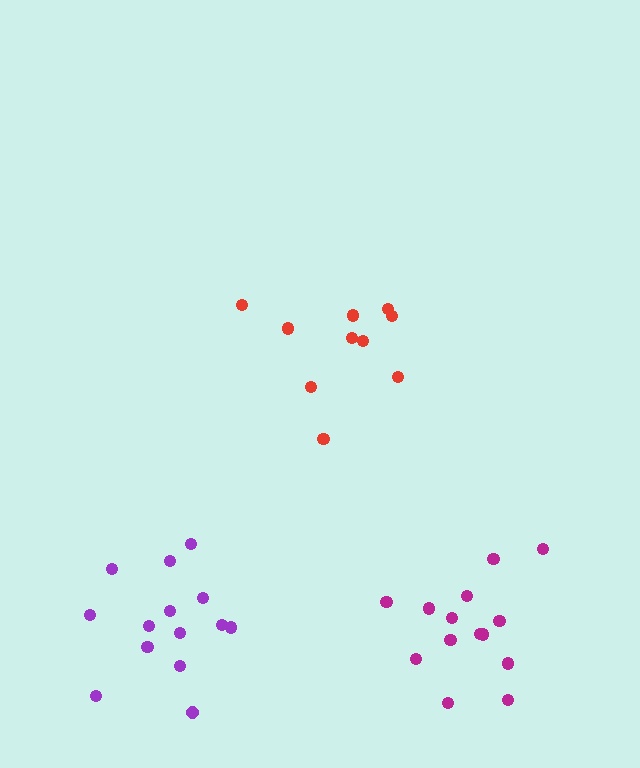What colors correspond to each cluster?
The clusters are colored: purple, red, magenta.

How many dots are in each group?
Group 1: 14 dots, Group 2: 10 dots, Group 3: 14 dots (38 total).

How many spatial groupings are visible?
There are 3 spatial groupings.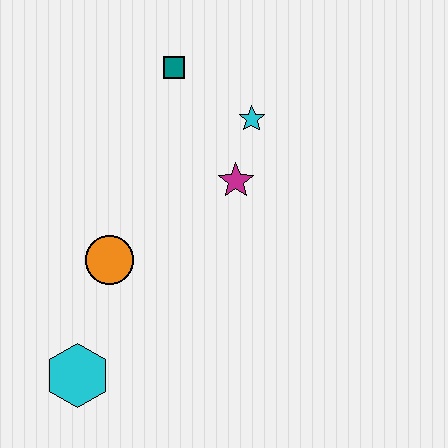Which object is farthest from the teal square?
The cyan hexagon is farthest from the teal square.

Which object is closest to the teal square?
The cyan star is closest to the teal square.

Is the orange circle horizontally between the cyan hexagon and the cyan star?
Yes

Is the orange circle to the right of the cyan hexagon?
Yes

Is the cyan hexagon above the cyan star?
No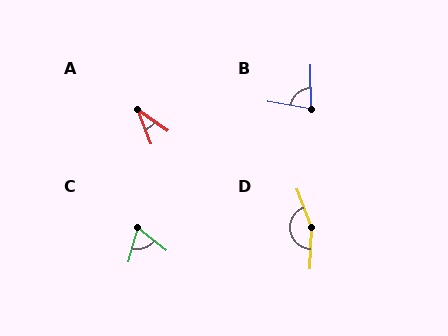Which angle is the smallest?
A, at approximately 33 degrees.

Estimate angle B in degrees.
Approximately 80 degrees.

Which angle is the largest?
D, at approximately 157 degrees.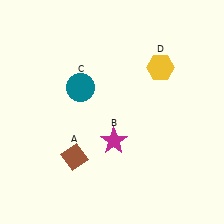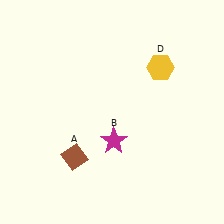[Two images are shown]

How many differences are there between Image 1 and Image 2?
There is 1 difference between the two images.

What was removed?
The teal circle (C) was removed in Image 2.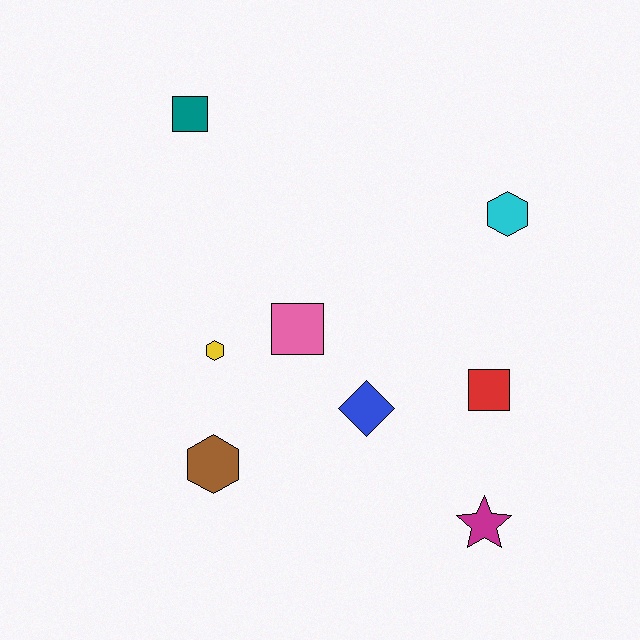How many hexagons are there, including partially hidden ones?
There are 3 hexagons.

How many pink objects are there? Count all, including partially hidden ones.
There is 1 pink object.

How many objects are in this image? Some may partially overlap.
There are 8 objects.